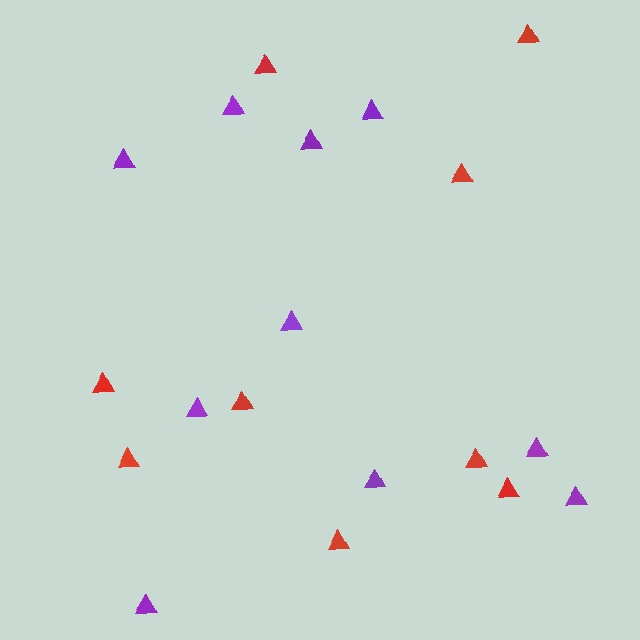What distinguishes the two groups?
There are 2 groups: one group of purple triangles (10) and one group of red triangles (9).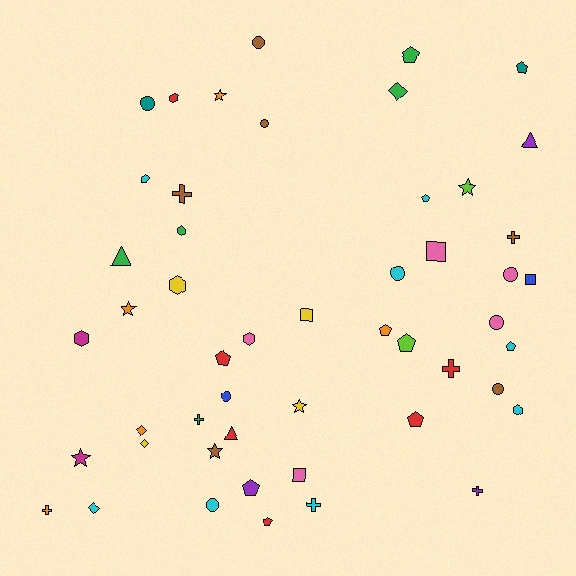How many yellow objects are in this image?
There are 4 yellow objects.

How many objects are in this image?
There are 50 objects.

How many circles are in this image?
There are 9 circles.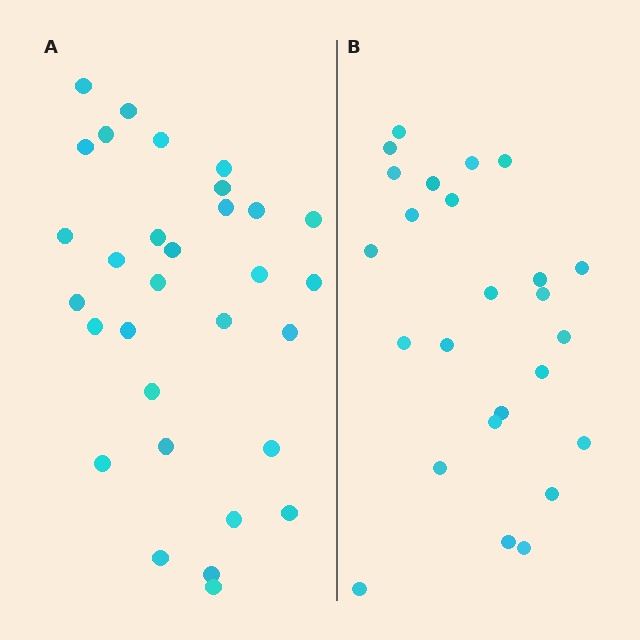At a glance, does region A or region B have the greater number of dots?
Region A (the left region) has more dots.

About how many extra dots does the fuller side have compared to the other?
Region A has about 6 more dots than region B.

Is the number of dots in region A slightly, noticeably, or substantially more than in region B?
Region A has only slightly more — the two regions are fairly close. The ratio is roughly 1.2 to 1.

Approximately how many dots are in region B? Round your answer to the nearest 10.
About 20 dots. (The exact count is 25, which rounds to 20.)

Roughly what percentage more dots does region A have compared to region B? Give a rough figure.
About 25% more.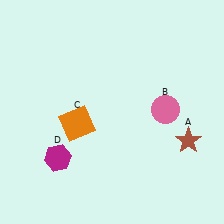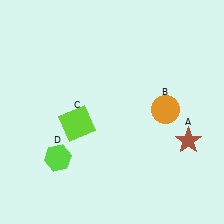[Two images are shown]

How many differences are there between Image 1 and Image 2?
There are 3 differences between the two images.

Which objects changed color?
B changed from pink to orange. C changed from orange to lime. D changed from magenta to lime.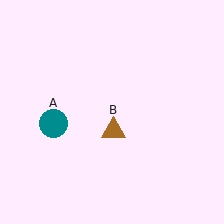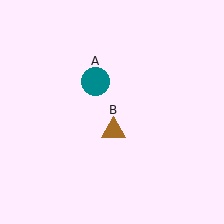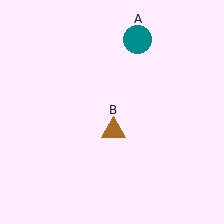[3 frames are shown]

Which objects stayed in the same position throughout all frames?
Brown triangle (object B) remained stationary.